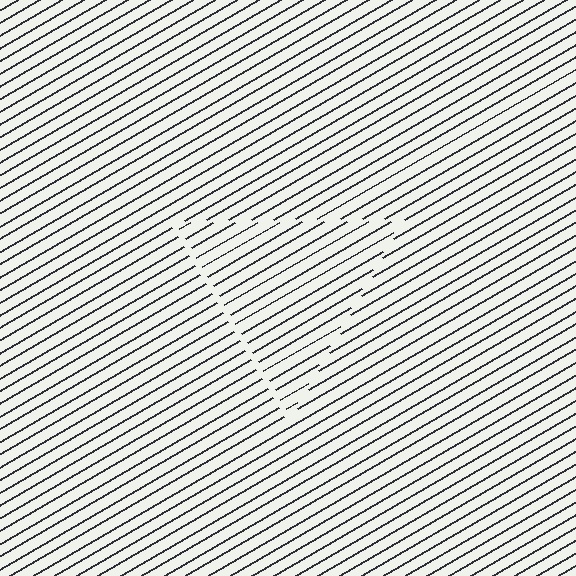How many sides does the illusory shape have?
3 sides — the line-ends trace a triangle.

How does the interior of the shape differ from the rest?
The interior of the shape contains the same grating, shifted by half a period — the contour is defined by the phase discontinuity where line-ends from the inner and outer gratings abut.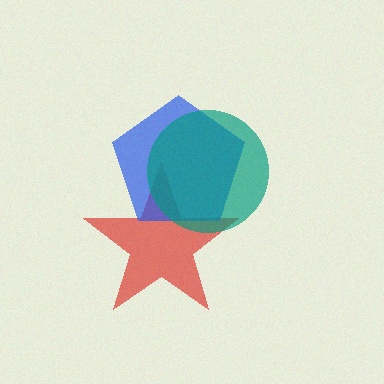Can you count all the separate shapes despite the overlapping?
Yes, there are 3 separate shapes.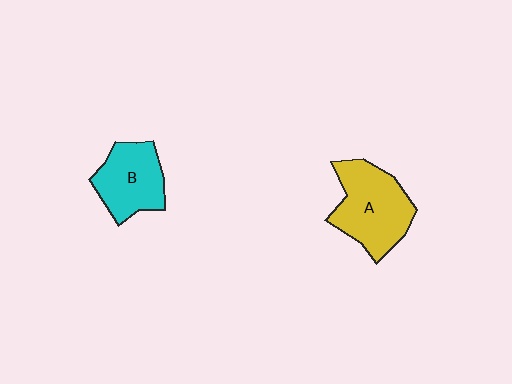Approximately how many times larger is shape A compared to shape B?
Approximately 1.3 times.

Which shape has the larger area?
Shape A (yellow).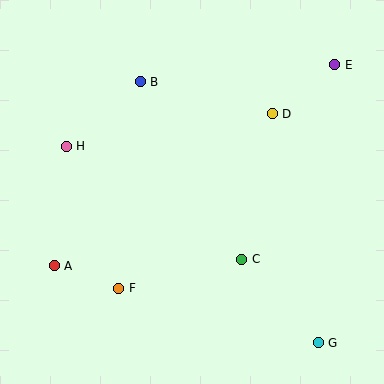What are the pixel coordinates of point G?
Point G is at (318, 343).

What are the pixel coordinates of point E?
Point E is at (335, 65).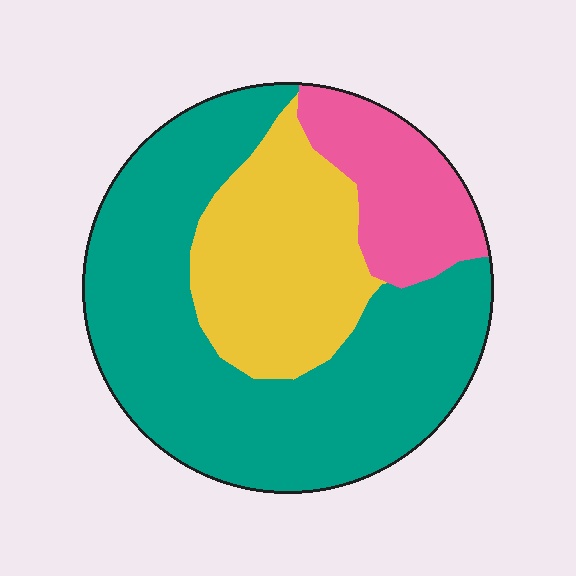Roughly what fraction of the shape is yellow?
Yellow takes up between a quarter and a half of the shape.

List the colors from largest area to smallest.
From largest to smallest: teal, yellow, pink.